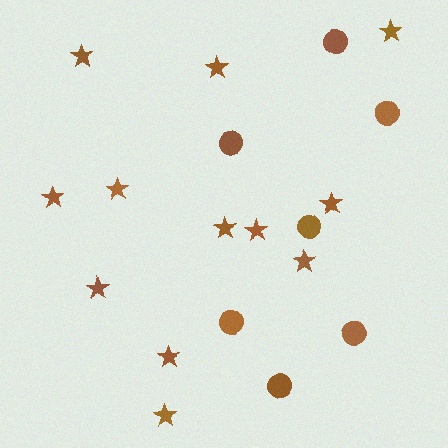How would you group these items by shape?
There are 2 groups: one group of stars (12) and one group of circles (7).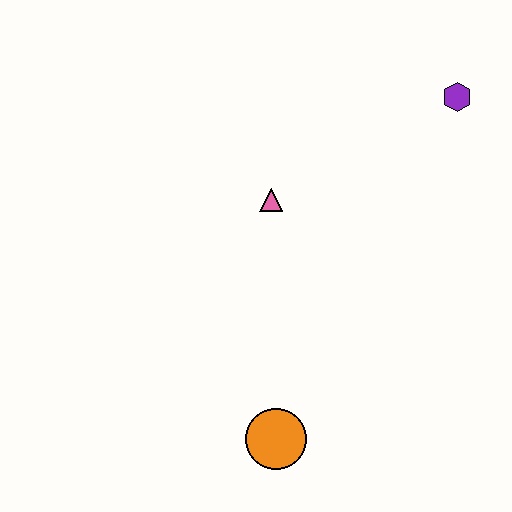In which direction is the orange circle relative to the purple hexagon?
The orange circle is below the purple hexagon.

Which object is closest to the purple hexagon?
The pink triangle is closest to the purple hexagon.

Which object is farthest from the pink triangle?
The orange circle is farthest from the pink triangle.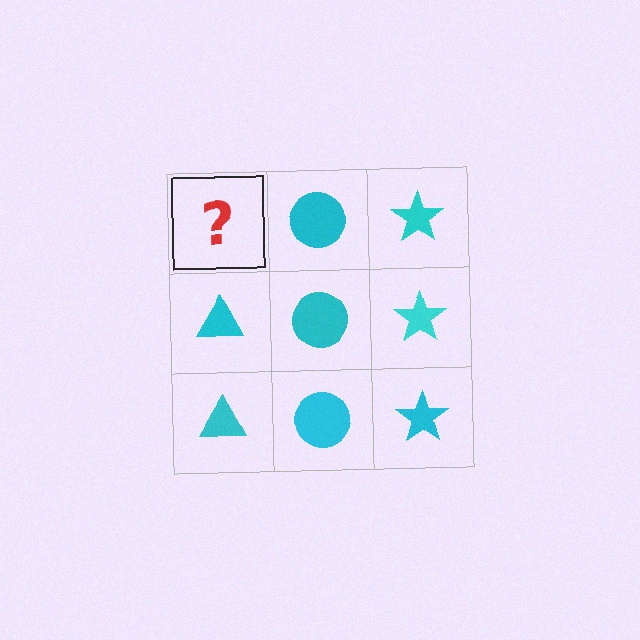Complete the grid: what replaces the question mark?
The question mark should be replaced with a cyan triangle.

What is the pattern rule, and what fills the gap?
The rule is that each column has a consistent shape. The gap should be filled with a cyan triangle.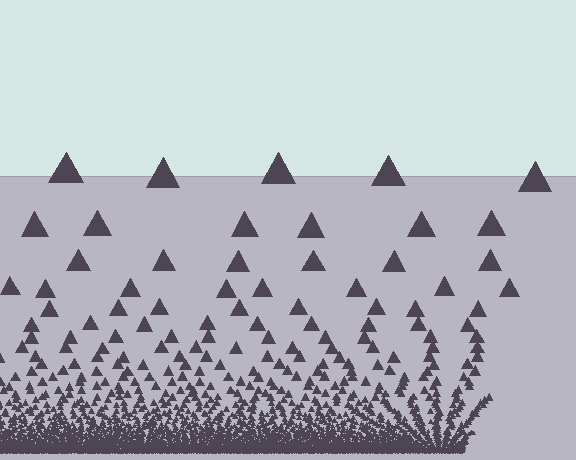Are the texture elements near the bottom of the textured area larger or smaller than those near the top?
Smaller. The gradient is inverted — elements near the bottom are smaller and denser.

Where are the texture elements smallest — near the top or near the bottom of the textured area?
Near the bottom.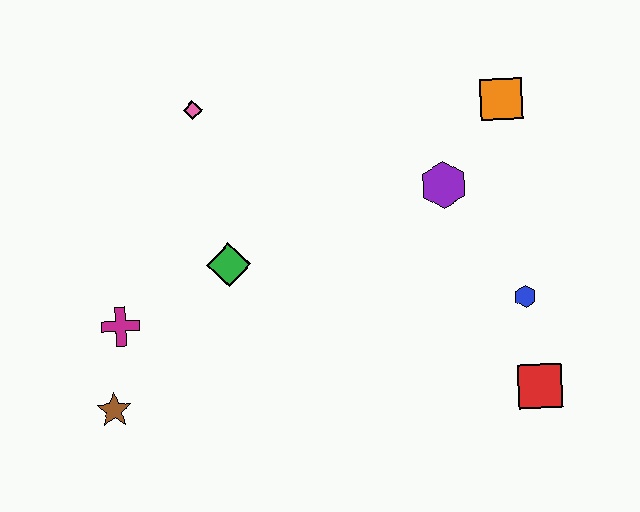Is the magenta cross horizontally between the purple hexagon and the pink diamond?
No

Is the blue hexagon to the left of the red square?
Yes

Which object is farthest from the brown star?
The orange square is farthest from the brown star.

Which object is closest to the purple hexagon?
The orange square is closest to the purple hexagon.